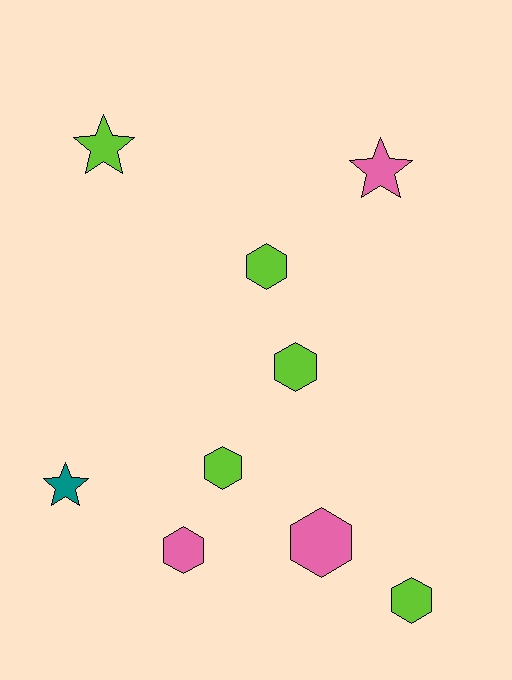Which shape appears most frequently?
Hexagon, with 6 objects.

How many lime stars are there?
There is 1 lime star.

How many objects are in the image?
There are 9 objects.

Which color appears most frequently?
Lime, with 5 objects.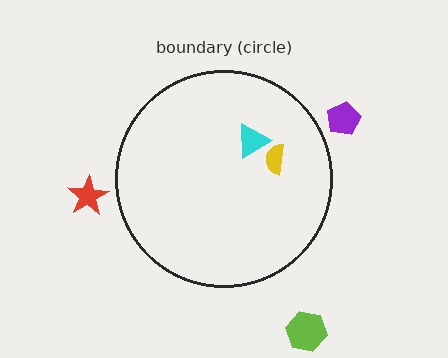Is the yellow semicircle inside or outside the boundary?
Inside.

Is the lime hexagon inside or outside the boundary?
Outside.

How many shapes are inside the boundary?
2 inside, 3 outside.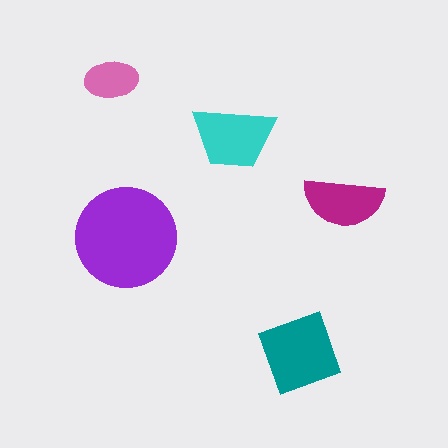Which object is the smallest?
The pink ellipse.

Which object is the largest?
The purple circle.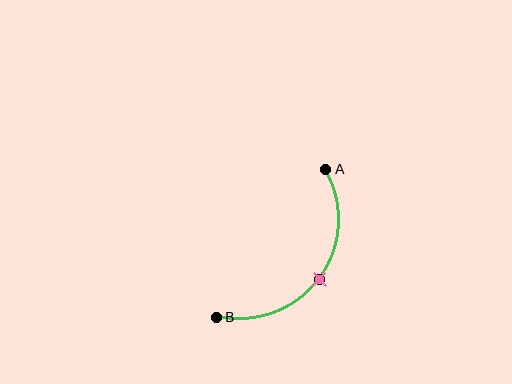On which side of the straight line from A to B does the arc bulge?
The arc bulges below and to the right of the straight line connecting A and B.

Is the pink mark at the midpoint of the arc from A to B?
Yes. The pink mark lies on the arc at equal arc-length from both A and B — it is the arc midpoint.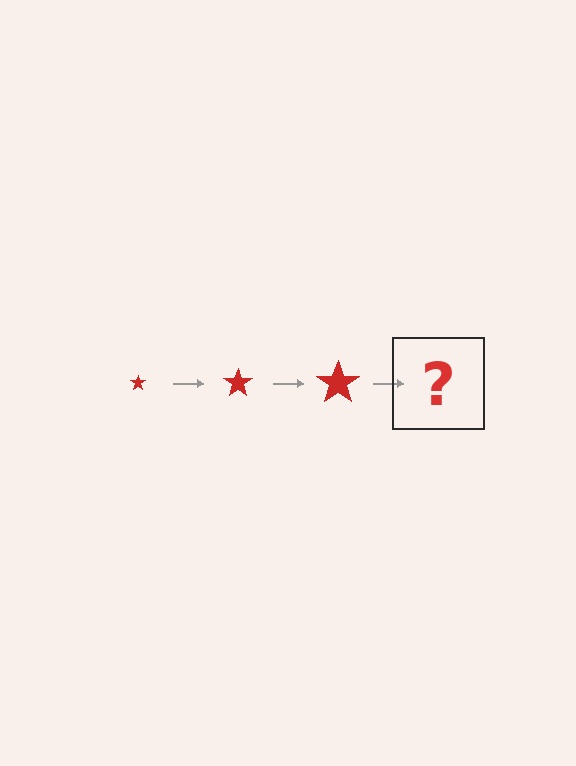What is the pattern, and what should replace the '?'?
The pattern is that the star gets progressively larger each step. The '?' should be a red star, larger than the previous one.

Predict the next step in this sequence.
The next step is a red star, larger than the previous one.